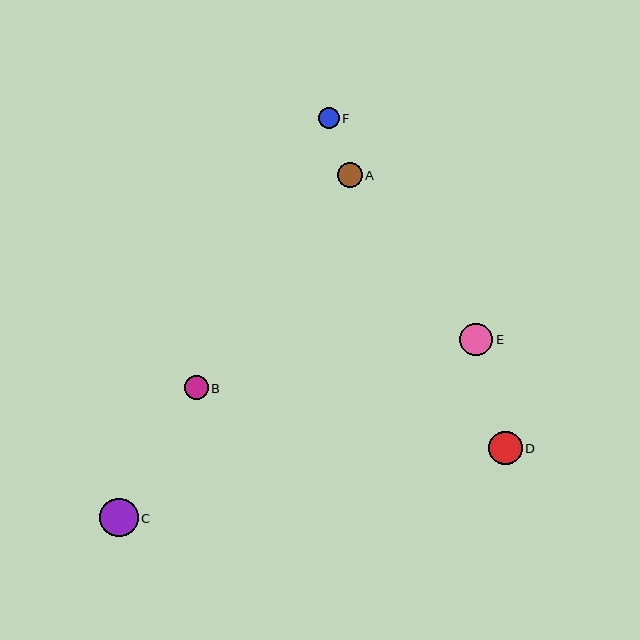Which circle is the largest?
Circle C is the largest with a size of approximately 39 pixels.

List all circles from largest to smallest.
From largest to smallest: C, D, E, A, B, F.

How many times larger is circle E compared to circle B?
Circle E is approximately 1.3 times the size of circle B.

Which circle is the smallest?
Circle F is the smallest with a size of approximately 21 pixels.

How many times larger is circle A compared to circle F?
Circle A is approximately 1.2 times the size of circle F.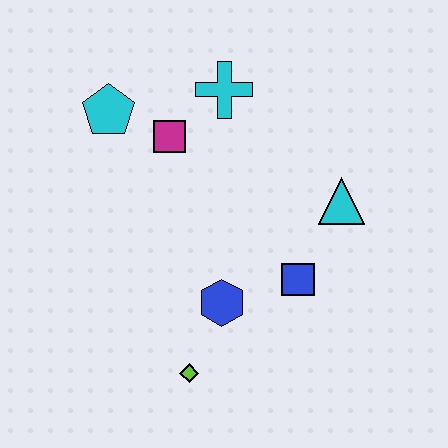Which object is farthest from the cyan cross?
The lime diamond is farthest from the cyan cross.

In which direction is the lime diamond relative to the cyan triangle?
The lime diamond is below the cyan triangle.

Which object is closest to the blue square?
The blue hexagon is closest to the blue square.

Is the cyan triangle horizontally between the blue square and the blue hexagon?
No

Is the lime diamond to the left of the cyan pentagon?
No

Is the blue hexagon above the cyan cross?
No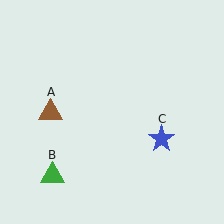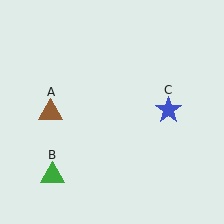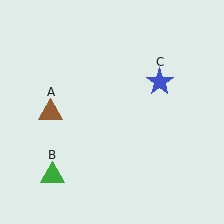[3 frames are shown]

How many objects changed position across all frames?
1 object changed position: blue star (object C).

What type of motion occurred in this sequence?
The blue star (object C) rotated counterclockwise around the center of the scene.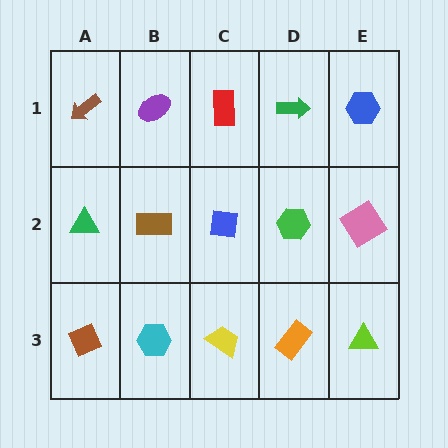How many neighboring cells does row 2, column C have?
4.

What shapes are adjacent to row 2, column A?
A brown arrow (row 1, column A), a brown diamond (row 3, column A), a brown rectangle (row 2, column B).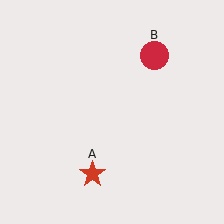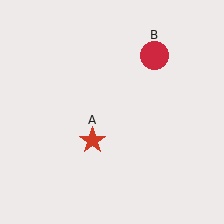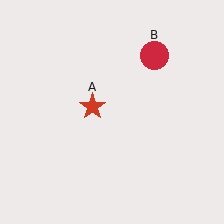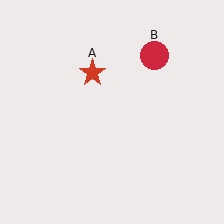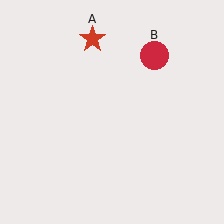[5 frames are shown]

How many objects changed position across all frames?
1 object changed position: red star (object A).